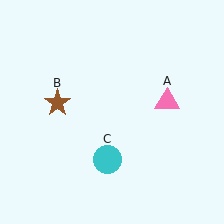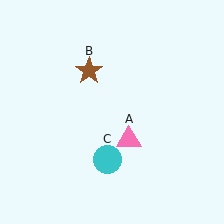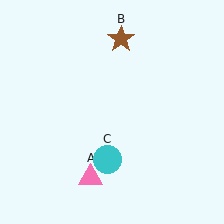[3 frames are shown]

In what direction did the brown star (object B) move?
The brown star (object B) moved up and to the right.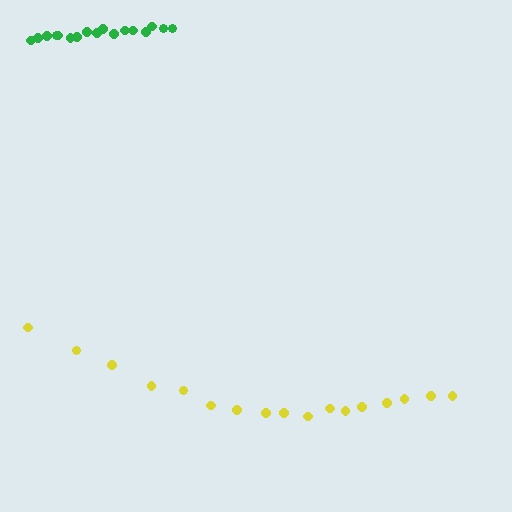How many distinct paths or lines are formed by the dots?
There are 2 distinct paths.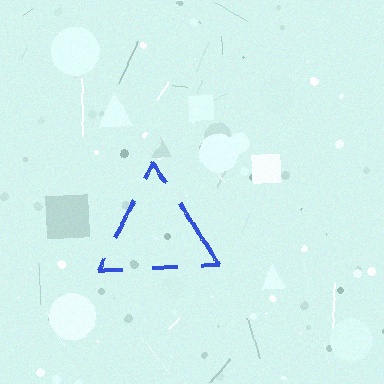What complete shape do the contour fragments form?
The contour fragments form a triangle.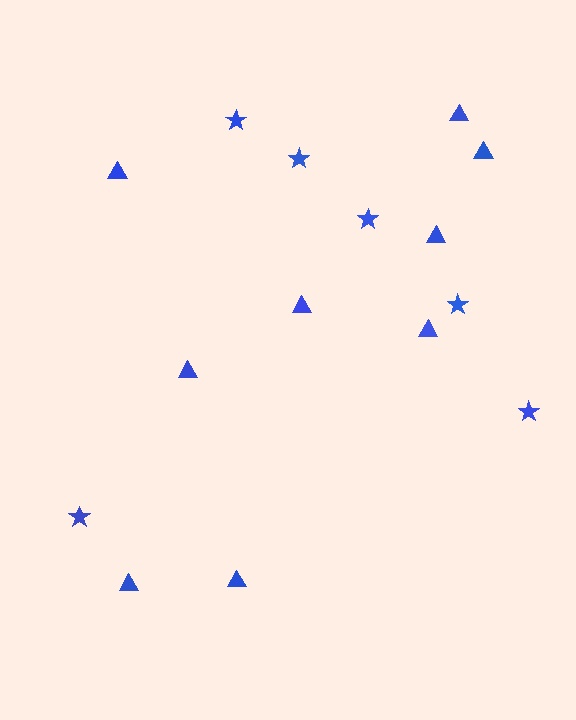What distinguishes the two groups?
There are 2 groups: one group of triangles (9) and one group of stars (6).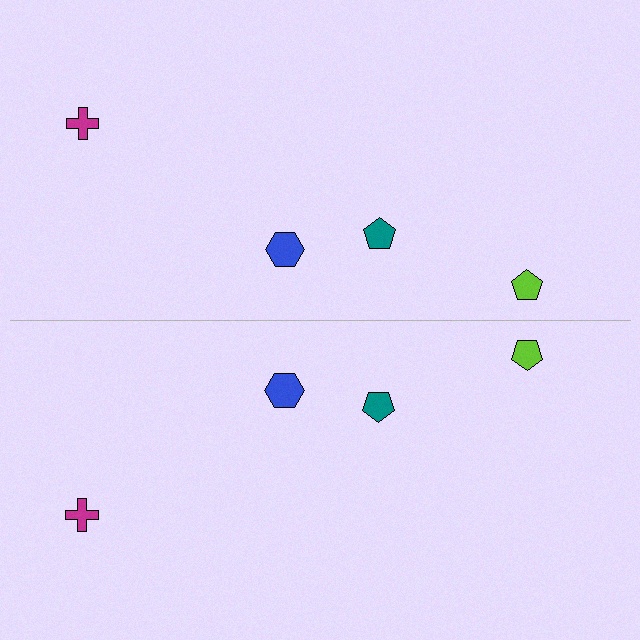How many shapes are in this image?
There are 8 shapes in this image.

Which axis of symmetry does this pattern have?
The pattern has a horizontal axis of symmetry running through the center of the image.